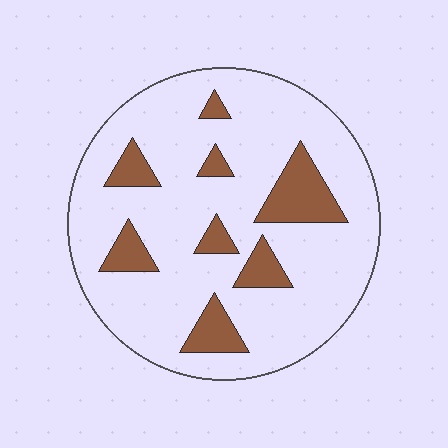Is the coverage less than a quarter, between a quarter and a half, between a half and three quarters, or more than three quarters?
Less than a quarter.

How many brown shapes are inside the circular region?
8.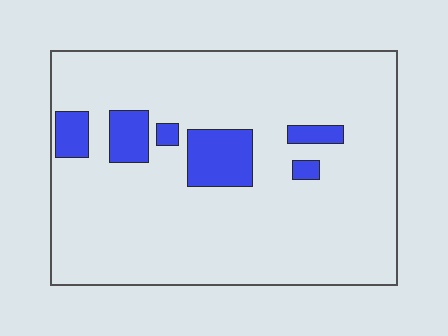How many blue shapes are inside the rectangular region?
6.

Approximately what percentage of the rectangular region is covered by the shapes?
Approximately 10%.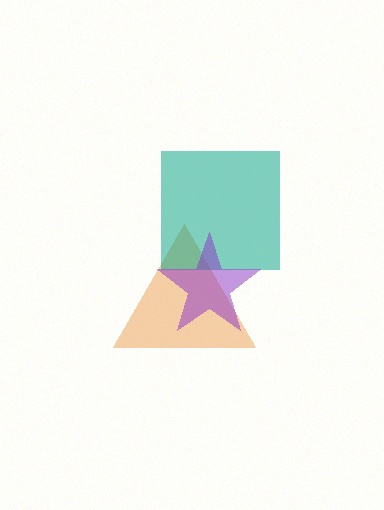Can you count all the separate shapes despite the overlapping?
Yes, there are 3 separate shapes.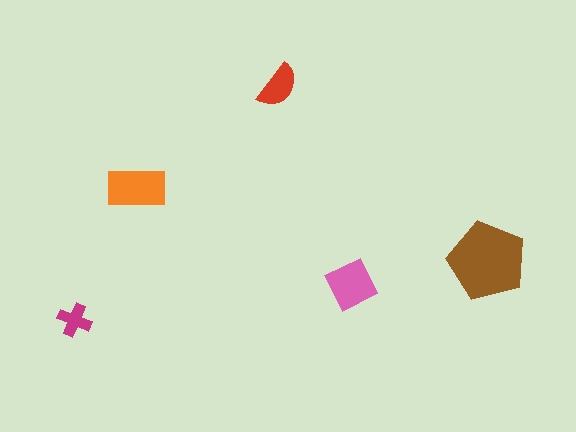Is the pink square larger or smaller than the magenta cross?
Larger.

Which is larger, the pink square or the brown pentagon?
The brown pentagon.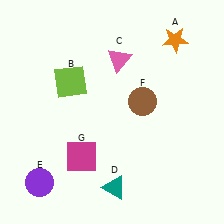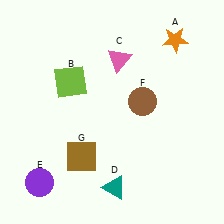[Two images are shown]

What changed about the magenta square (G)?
In Image 1, G is magenta. In Image 2, it changed to brown.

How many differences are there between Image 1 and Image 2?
There is 1 difference between the two images.